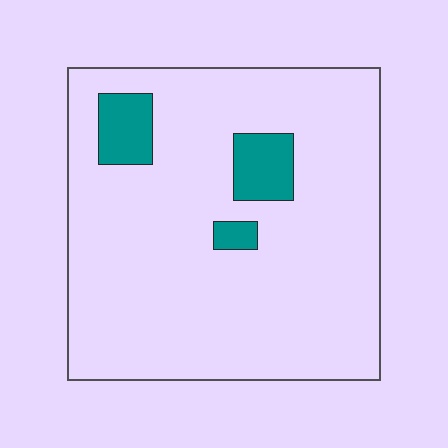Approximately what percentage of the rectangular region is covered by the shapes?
Approximately 10%.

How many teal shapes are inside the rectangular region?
3.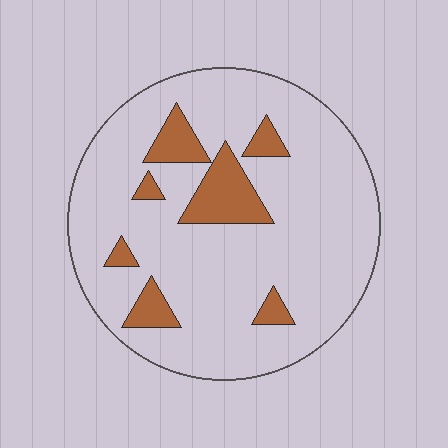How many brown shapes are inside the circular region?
7.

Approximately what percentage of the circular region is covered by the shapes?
Approximately 15%.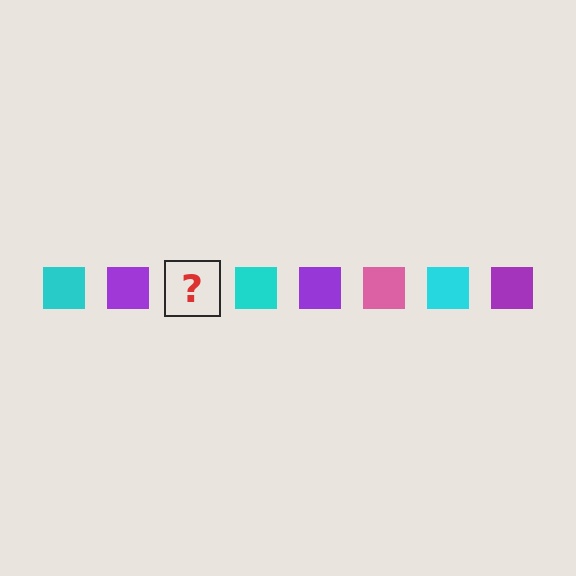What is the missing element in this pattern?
The missing element is a pink square.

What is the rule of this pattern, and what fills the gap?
The rule is that the pattern cycles through cyan, purple, pink squares. The gap should be filled with a pink square.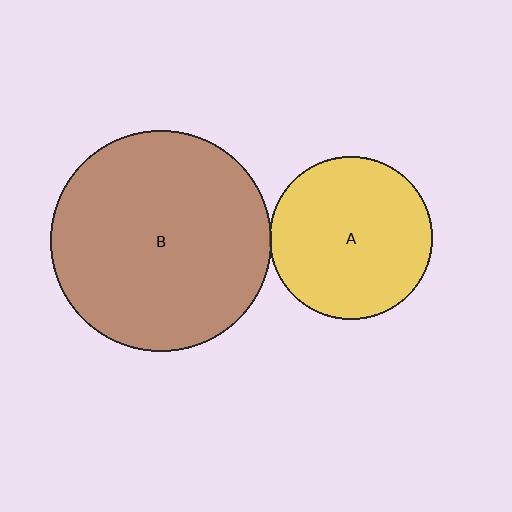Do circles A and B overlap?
Yes.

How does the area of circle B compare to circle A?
Approximately 1.9 times.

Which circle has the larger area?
Circle B (brown).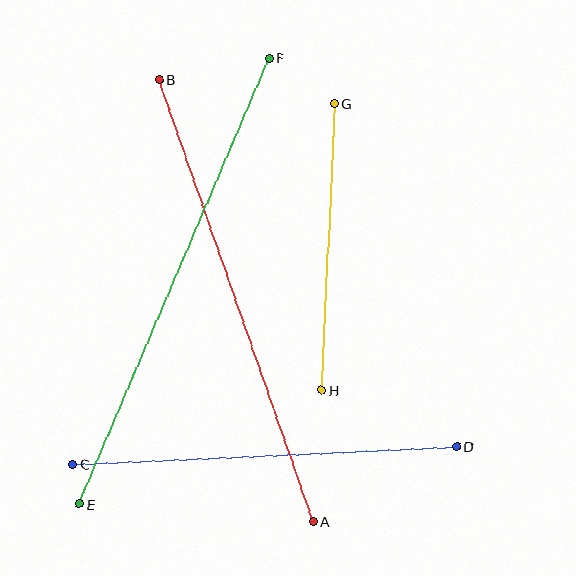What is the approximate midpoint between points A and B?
The midpoint is at approximately (236, 300) pixels.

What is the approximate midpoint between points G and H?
The midpoint is at approximately (328, 247) pixels.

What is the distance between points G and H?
The distance is approximately 287 pixels.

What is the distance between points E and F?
The distance is approximately 485 pixels.